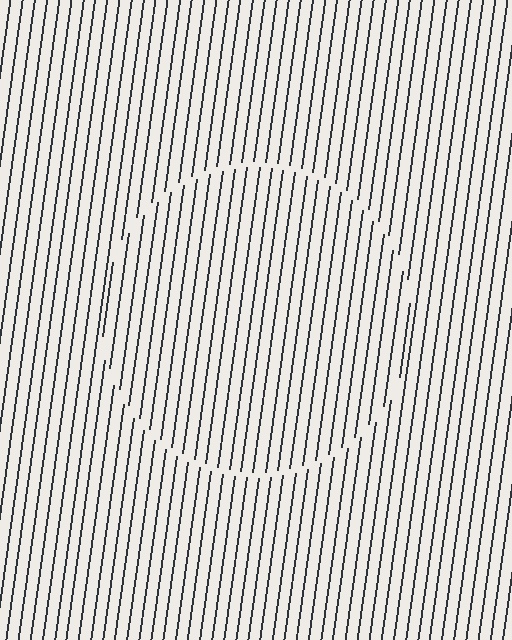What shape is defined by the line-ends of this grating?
An illusory circle. The interior of the shape contains the same grating, shifted by half a period — the contour is defined by the phase discontinuity where line-ends from the inner and outer gratings abut.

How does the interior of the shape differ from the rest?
The interior of the shape contains the same grating, shifted by half a period — the contour is defined by the phase discontinuity where line-ends from the inner and outer gratings abut.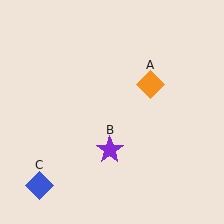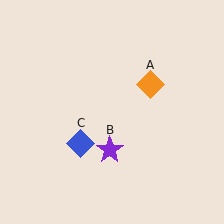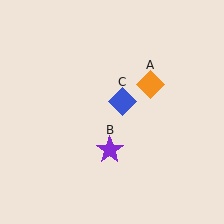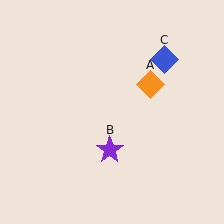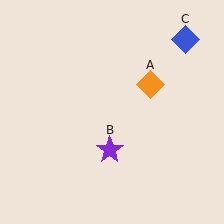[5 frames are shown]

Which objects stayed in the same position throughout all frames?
Orange diamond (object A) and purple star (object B) remained stationary.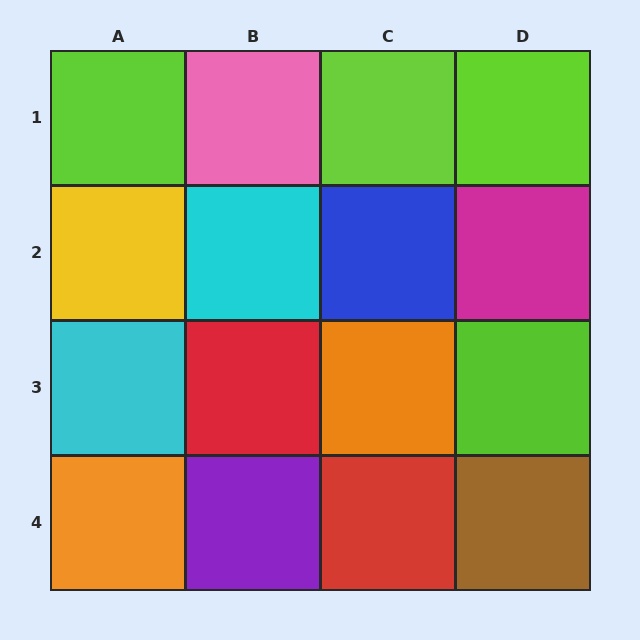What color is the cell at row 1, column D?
Lime.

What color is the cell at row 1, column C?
Lime.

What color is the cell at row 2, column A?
Yellow.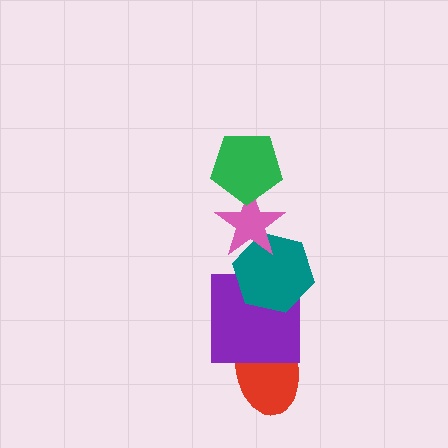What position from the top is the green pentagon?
The green pentagon is 1st from the top.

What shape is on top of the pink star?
The green pentagon is on top of the pink star.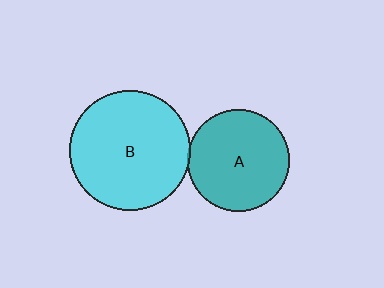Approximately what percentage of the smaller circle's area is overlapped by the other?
Approximately 5%.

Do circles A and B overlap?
Yes.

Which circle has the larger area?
Circle B (cyan).